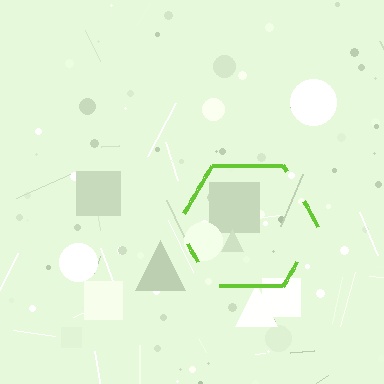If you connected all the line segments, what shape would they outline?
They would outline a hexagon.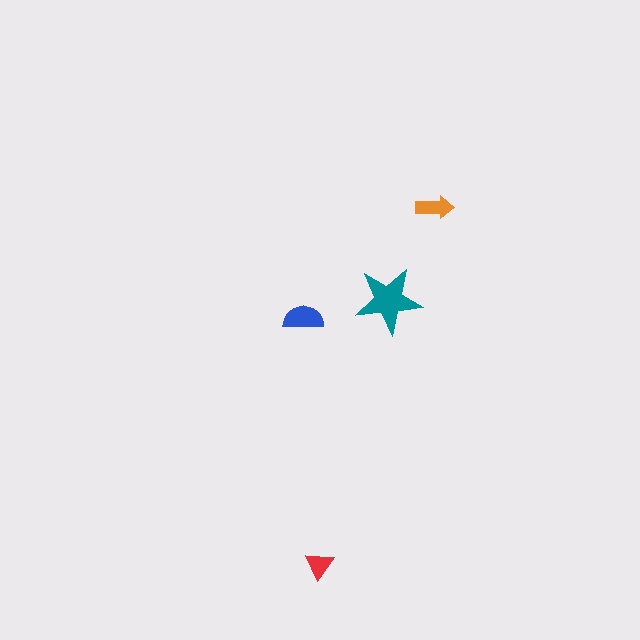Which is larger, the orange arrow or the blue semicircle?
The blue semicircle.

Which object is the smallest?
The red triangle.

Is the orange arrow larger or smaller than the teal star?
Smaller.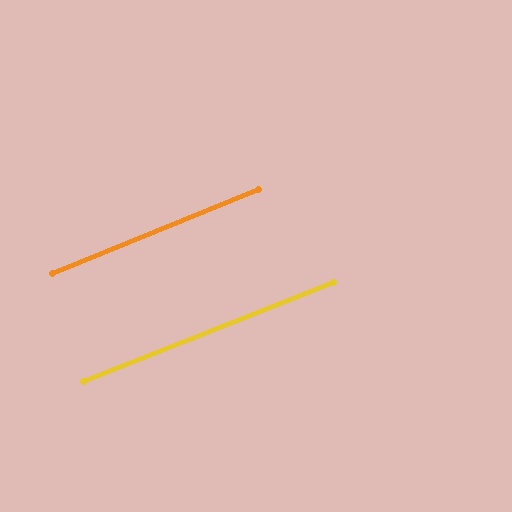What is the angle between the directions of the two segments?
Approximately 1 degree.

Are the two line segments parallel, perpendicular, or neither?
Parallel — their directions differ by only 0.5°.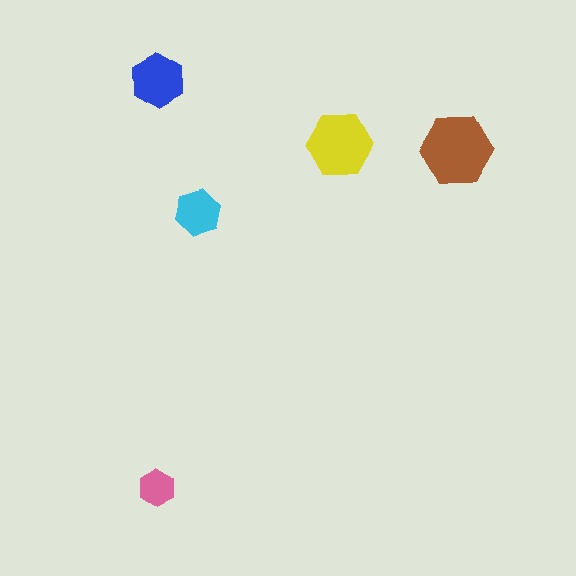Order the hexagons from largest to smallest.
the brown one, the yellow one, the blue one, the cyan one, the pink one.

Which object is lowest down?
The pink hexagon is bottommost.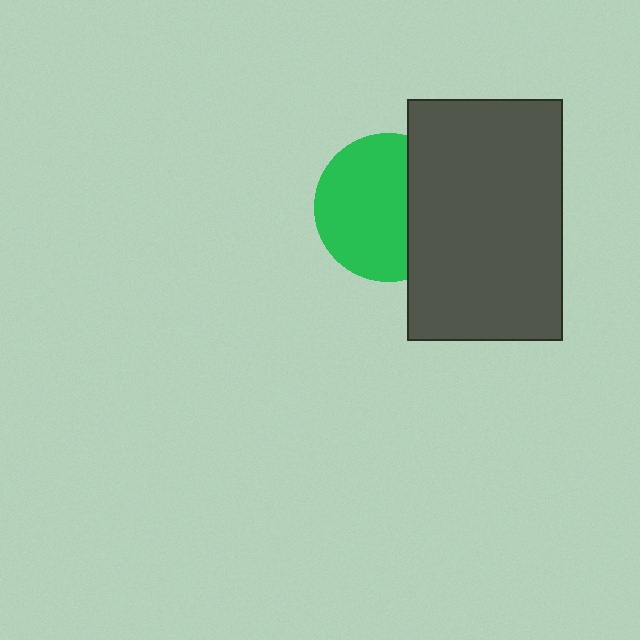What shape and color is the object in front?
The object in front is a dark gray rectangle.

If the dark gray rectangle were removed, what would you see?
You would see the complete green circle.